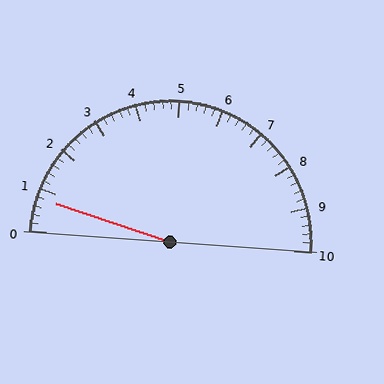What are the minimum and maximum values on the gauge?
The gauge ranges from 0 to 10.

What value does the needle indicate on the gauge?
The needle indicates approximately 0.8.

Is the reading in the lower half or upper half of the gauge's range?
The reading is in the lower half of the range (0 to 10).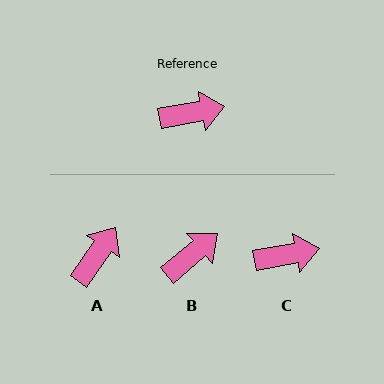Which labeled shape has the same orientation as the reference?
C.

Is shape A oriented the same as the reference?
No, it is off by about 45 degrees.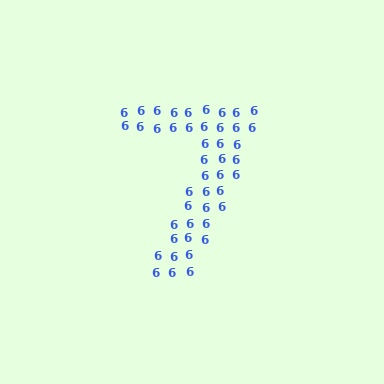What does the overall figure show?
The overall figure shows the digit 7.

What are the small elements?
The small elements are digit 6's.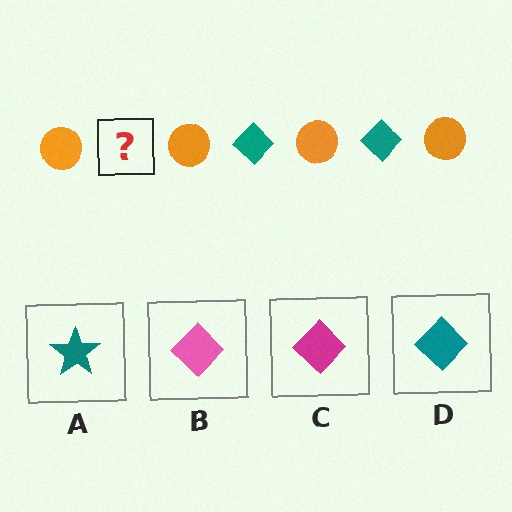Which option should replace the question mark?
Option D.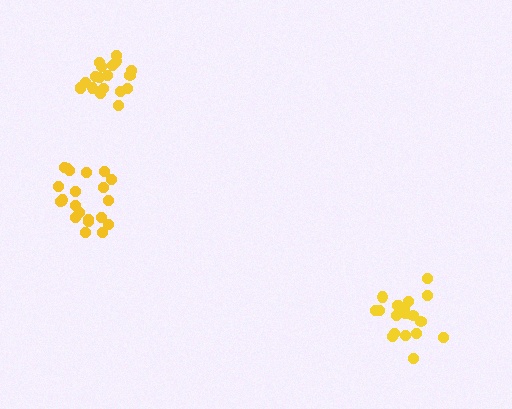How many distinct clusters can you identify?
There are 3 distinct clusters.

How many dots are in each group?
Group 1: 21 dots, Group 2: 20 dots, Group 3: 20 dots (61 total).